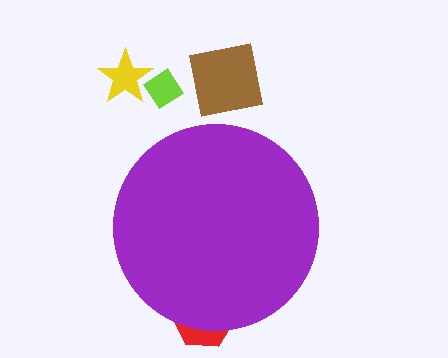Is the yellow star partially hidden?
No, the yellow star is fully visible.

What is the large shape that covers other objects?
A purple circle.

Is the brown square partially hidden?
No, the brown square is fully visible.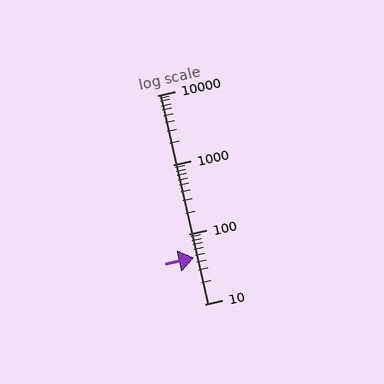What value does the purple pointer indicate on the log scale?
The pointer indicates approximately 46.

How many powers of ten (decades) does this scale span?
The scale spans 3 decades, from 10 to 10000.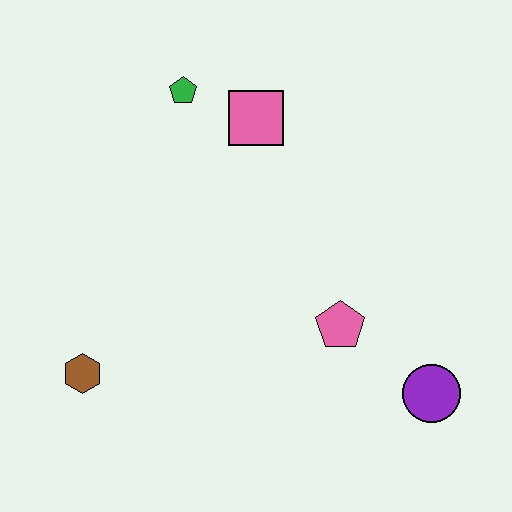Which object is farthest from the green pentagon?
The purple circle is farthest from the green pentagon.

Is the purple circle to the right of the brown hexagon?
Yes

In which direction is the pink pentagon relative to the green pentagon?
The pink pentagon is below the green pentagon.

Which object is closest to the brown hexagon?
The pink pentagon is closest to the brown hexagon.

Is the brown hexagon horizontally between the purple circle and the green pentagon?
No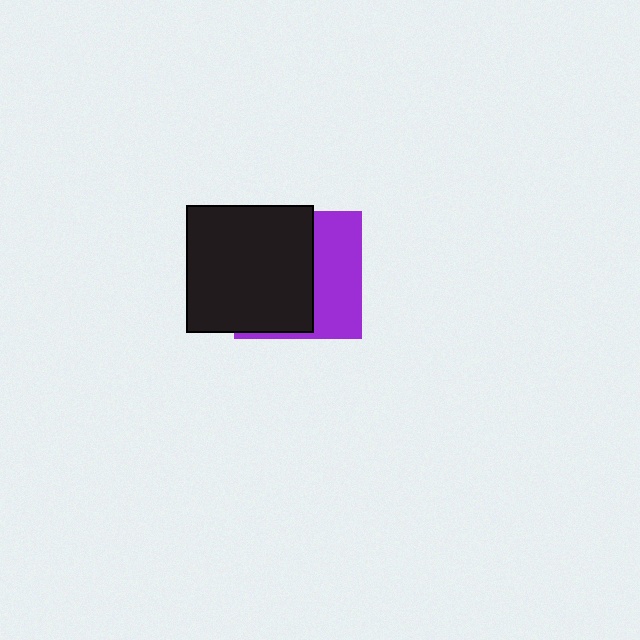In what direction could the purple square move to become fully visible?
The purple square could move right. That would shift it out from behind the black square entirely.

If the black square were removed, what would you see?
You would see the complete purple square.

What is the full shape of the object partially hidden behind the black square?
The partially hidden object is a purple square.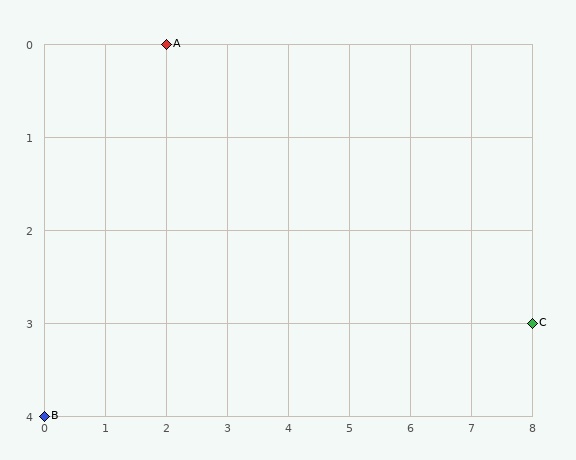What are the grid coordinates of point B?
Point B is at grid coordinates (0, 4).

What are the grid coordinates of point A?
Point A is at grid coordinates (2, 0).